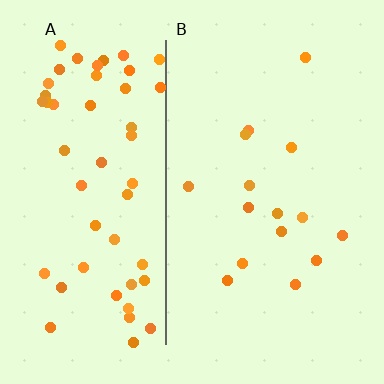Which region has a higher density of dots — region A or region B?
A (the left).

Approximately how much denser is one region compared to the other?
Approximately 3.6× — region A over region B.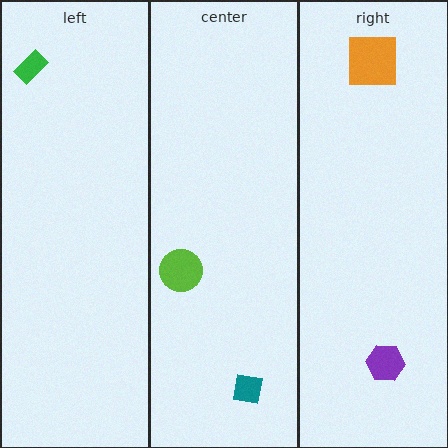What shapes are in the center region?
The teal square, the lime circle.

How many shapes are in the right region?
2.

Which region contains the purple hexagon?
The right region.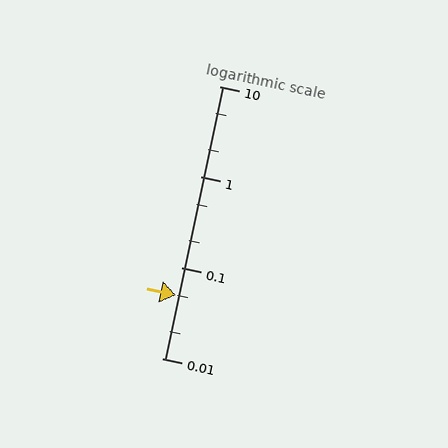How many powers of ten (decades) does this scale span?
The scale spans 3 decades, from 0.01 to 10.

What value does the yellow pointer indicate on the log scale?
The pointer indicates approximately 0.05.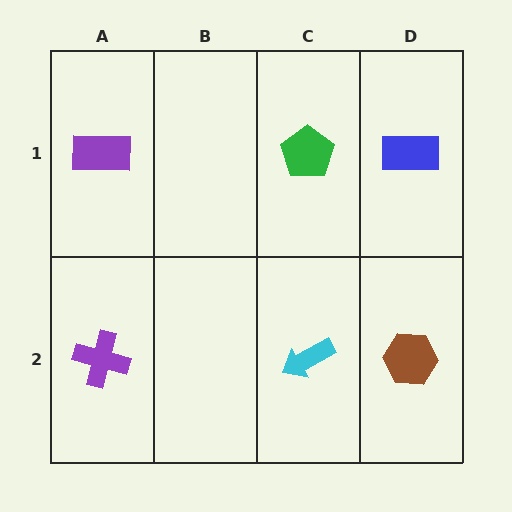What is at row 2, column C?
A cyan arrow.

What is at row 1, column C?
A green pentagon.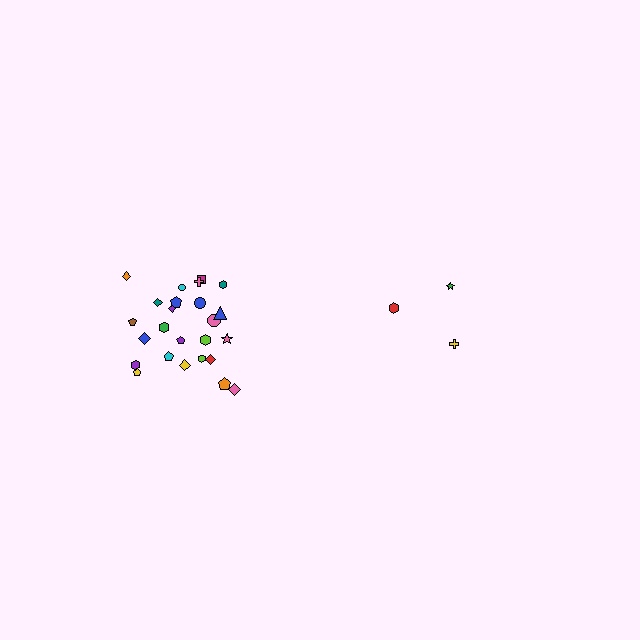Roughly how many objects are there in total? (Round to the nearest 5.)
Roughly 30 objects in total.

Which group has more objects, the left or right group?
The left group.